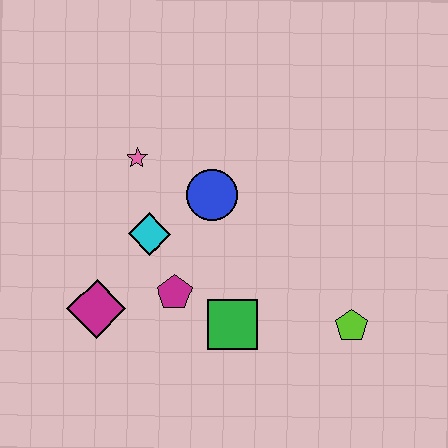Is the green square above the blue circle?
No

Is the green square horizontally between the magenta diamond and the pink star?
No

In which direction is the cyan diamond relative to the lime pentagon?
The cyan diamond is to the left of the lime pentagon.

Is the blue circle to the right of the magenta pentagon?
Yes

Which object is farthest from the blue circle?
The lime pentagon is farthest from the blue circle.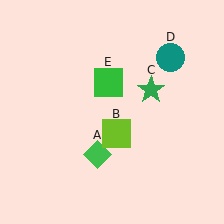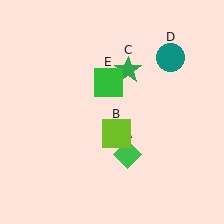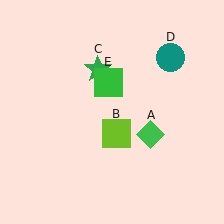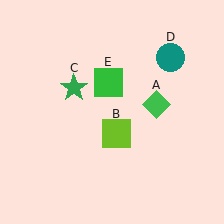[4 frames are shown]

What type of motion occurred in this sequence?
The green diamond (object A), green star (object C) rotated counterclockwise around the center of the scene.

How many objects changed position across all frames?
2 objects changed position: green diamond (object A), green star (object C).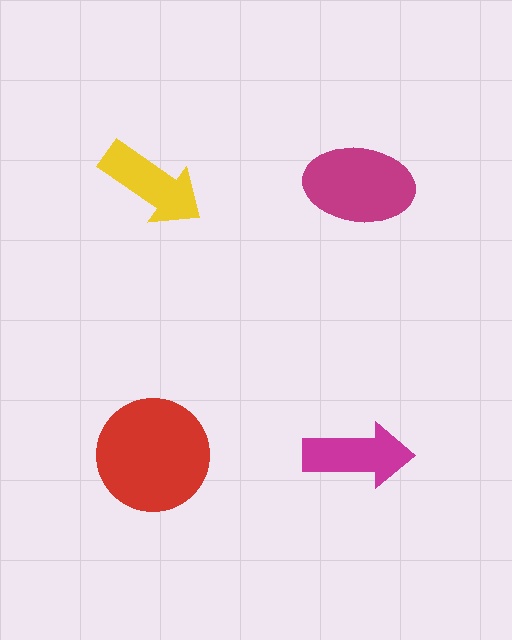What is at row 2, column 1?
A red circle.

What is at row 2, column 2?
A magenta arrow.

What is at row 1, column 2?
A magenta ellipse.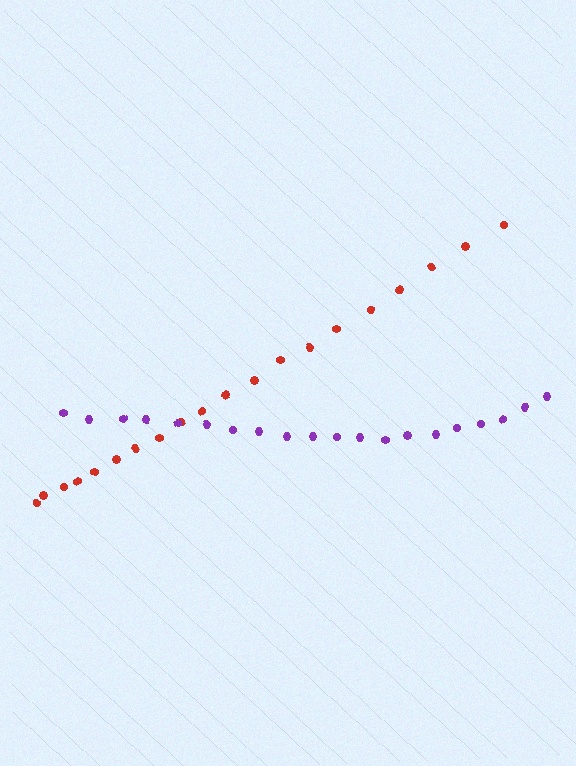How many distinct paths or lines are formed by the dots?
There are 2 distinct paths.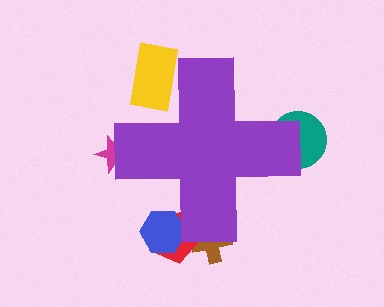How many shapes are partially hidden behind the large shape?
6 shapes are partially hidden.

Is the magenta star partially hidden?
Yes, the magenta star is partially hidden behind the purple cross.